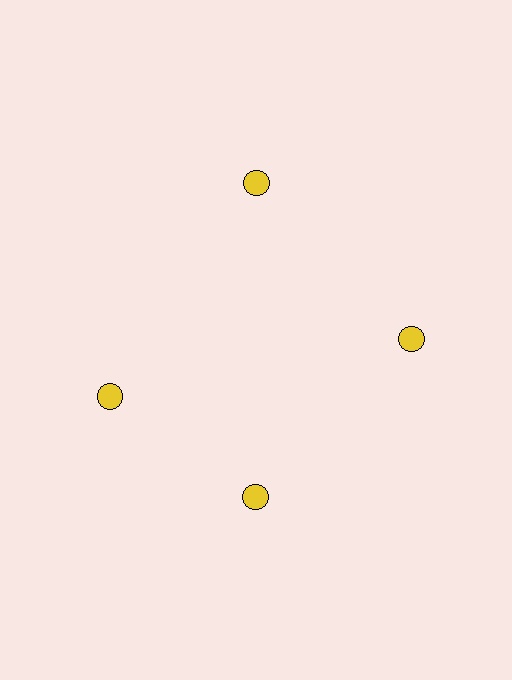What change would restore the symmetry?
The symmetry would be restored by rotating it back into even spacing with its neighbors so that all 4 circles sit at equal angles and equal distance from the center.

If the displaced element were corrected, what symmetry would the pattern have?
It would have 4-fold rotational symmetry — the pattern would map onto itself every 90 degrees.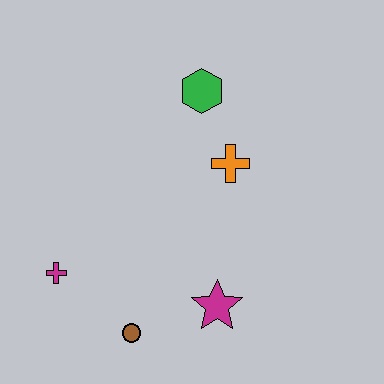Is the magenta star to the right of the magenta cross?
Yes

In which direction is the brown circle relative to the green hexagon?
The brown circle is below the green hexagon.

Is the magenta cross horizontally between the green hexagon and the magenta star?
No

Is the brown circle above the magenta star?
No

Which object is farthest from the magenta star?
The green hexagon is farthest from the magenta star.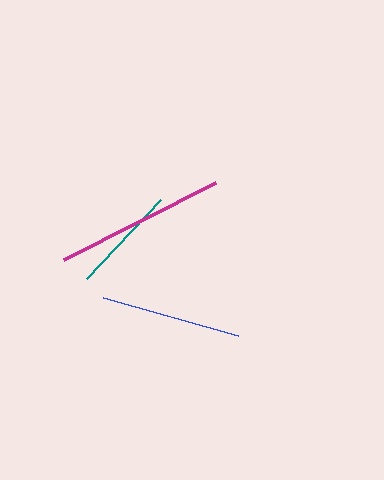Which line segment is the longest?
The magenta line is the longest at approximately 171 pixels.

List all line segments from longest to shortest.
From longest to shortest: magenta, blue, teal.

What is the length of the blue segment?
The blue segment is approximately 140 pixels long.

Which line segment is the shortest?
The teal line is the shortest at approximately 108 pixels.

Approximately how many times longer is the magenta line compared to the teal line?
The magenta line is approximately 1.6 times the length of the teal line.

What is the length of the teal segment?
The teal segment is approximately 108 pixels long.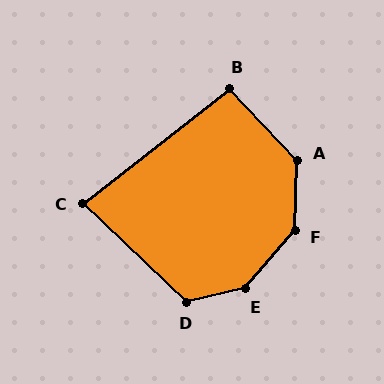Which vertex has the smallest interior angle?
C, at approximately 82 degrees.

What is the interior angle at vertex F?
Approximately 141 degrees (obtuse).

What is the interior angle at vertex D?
Approximately 123 degrees (obtuse).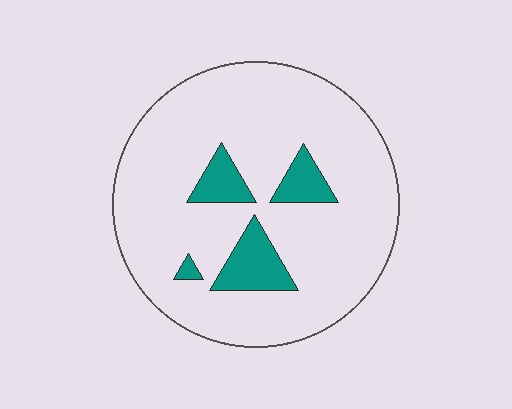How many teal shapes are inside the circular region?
4.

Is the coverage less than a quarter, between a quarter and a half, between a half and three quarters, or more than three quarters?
Less than a quarter.